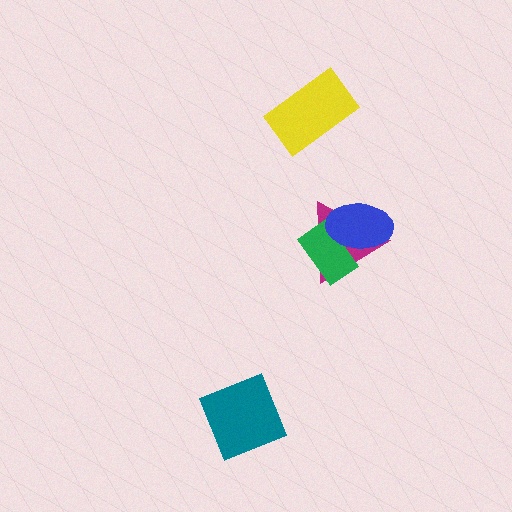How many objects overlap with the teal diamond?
0 objects overlap with the teal diamond.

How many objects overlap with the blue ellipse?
2 objects overlap with the blue ellipse.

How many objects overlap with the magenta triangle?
2 objects overlap with the magenta triangle.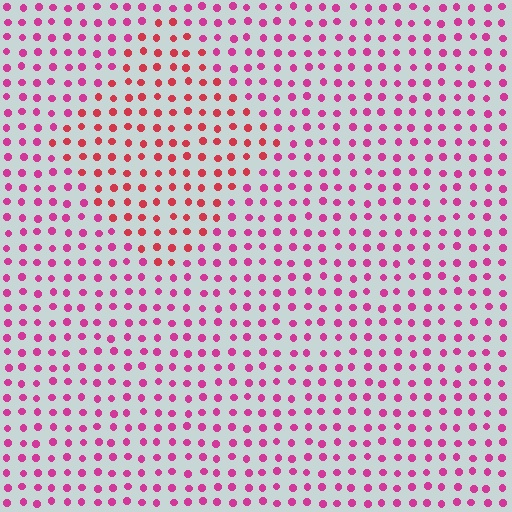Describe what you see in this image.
The image is filled with small magenta elements in a uniform arrangement. A diamond-shaped region is visible where the elements are tinted to a slightly different hue, forming a subtle color boundary.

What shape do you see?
I see a diamond.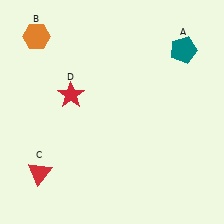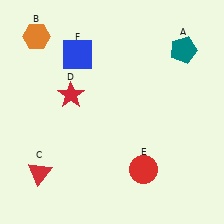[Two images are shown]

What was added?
A red circle (E), a blue square (F) were added in Image 2.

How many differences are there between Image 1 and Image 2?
There are 2 differences between the two images.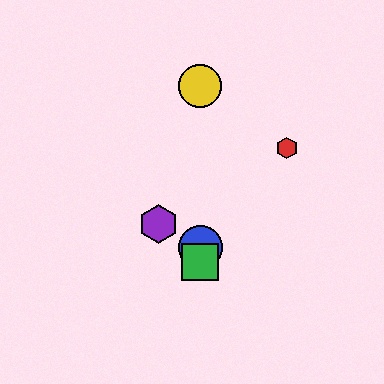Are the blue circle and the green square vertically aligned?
Yes, both are at x≈200.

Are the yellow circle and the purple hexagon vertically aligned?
No, the yellow circle is at x≈200 and the purple hexagon is at x≈159.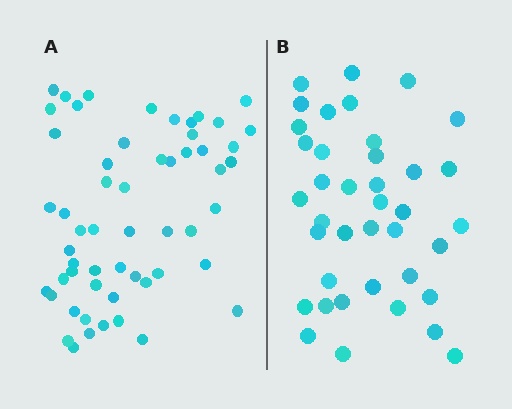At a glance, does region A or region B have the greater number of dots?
Region A (the left region) has more dots.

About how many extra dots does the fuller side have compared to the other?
Region A has approximately 15 more dots than region B.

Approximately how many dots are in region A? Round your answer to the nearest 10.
About 60 dots. (The exact count is 56, which rounds to 60.)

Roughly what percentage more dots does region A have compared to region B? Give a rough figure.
About 45% more.